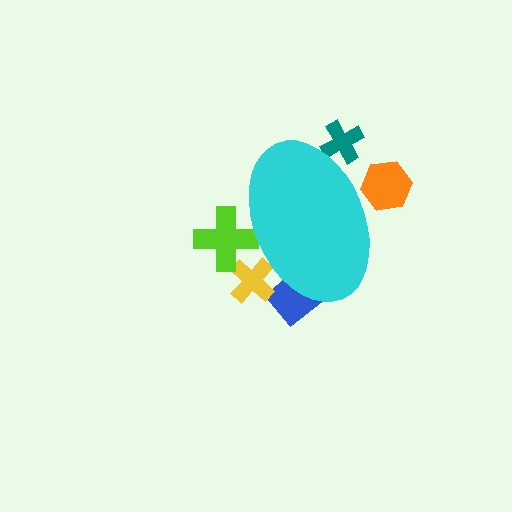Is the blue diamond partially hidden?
Yes, the blue diamond is partially hidden behind the cyan ellipse.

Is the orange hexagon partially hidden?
Yes, the orange hexagon is partially hidden behind the cyan ellipse.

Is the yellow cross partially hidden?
Yes, the yellow cross is partially hidden behind the cyan ellipse.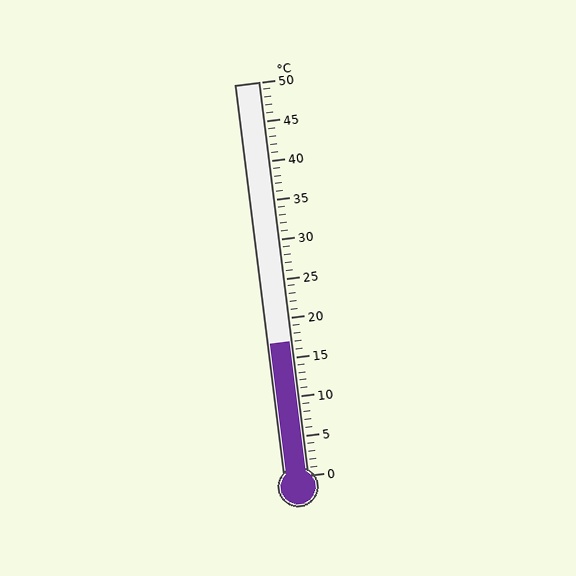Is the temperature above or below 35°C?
The temperature is below 35°C.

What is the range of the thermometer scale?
The thermometer scale ranges from 0°C to 50°C.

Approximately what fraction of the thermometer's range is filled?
The thermometer is filled to approximately 35% of its range.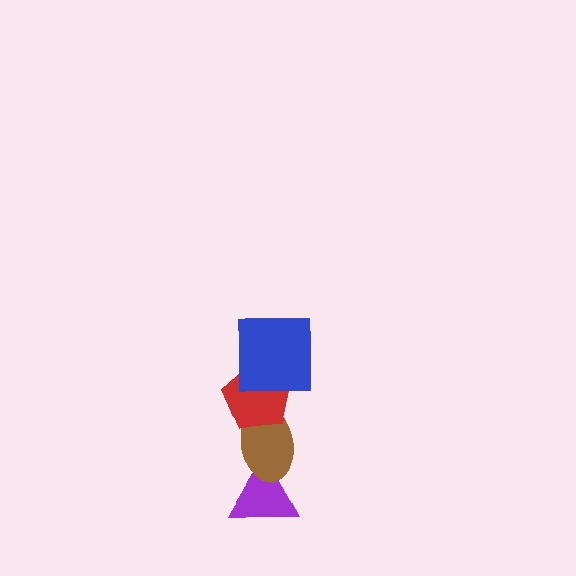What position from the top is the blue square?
The blue square is 1st from the top.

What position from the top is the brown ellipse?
The brown ellipse is 3rd from the top.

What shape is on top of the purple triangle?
The brown ellipse is on top of the purple triangle.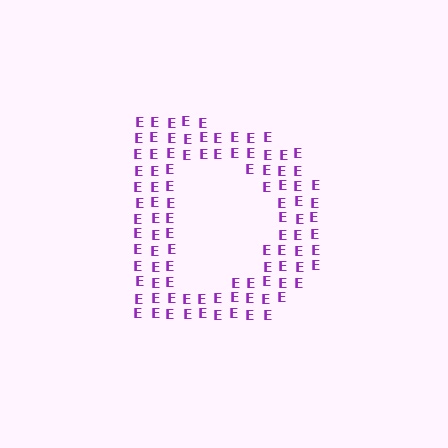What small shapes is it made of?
It is made of small letter E's.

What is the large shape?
The large shape is the letter D.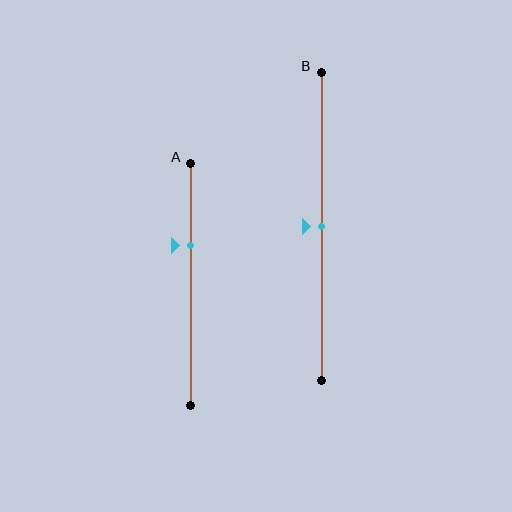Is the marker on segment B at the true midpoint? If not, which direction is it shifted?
Yes, the marker on segment B is at the true midpoint.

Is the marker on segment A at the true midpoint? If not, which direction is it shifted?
No, the marker on segment A is shifted upward by about 16% of the segment length.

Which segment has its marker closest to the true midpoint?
Segment B has its marker closest to the true midpoint.